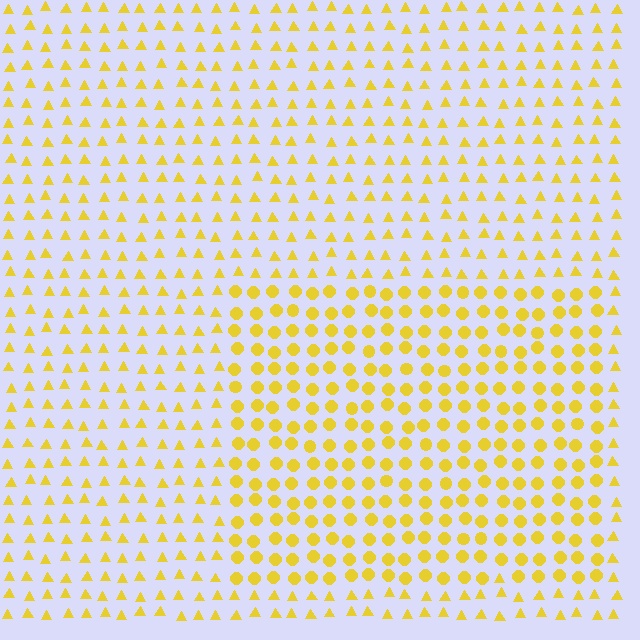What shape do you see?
I see a rectangle.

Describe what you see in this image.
The image is filled with small yellow elements arranged in a uniform grid. A rectangle-shaped region contains circles, while the surrounding area contains triangles. The boundary is defined purely by the change in element shape.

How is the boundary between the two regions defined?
The boundary is defined by a change in element shape: circles inside vs. triangles outside. All elements share the same color and spacing.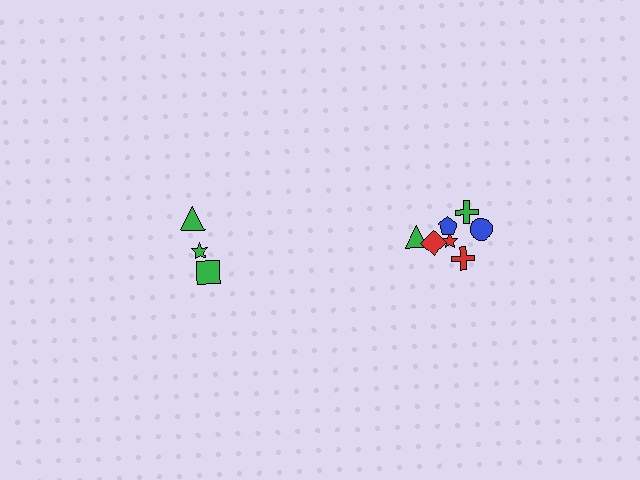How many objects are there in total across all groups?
There are 10 objects.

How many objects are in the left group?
There are 3 objects.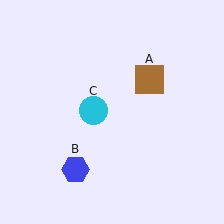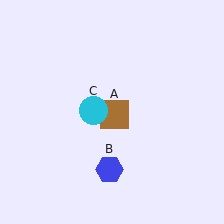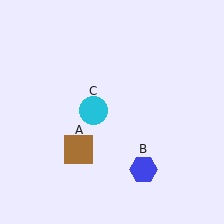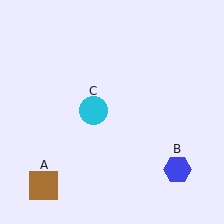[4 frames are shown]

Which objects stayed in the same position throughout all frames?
Cyan circle (object C) remained stationary.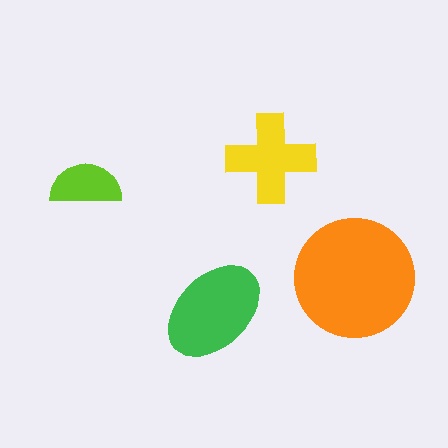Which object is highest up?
The yellow cross is topmost.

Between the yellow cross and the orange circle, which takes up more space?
The orange circle.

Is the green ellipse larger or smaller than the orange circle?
Smaller.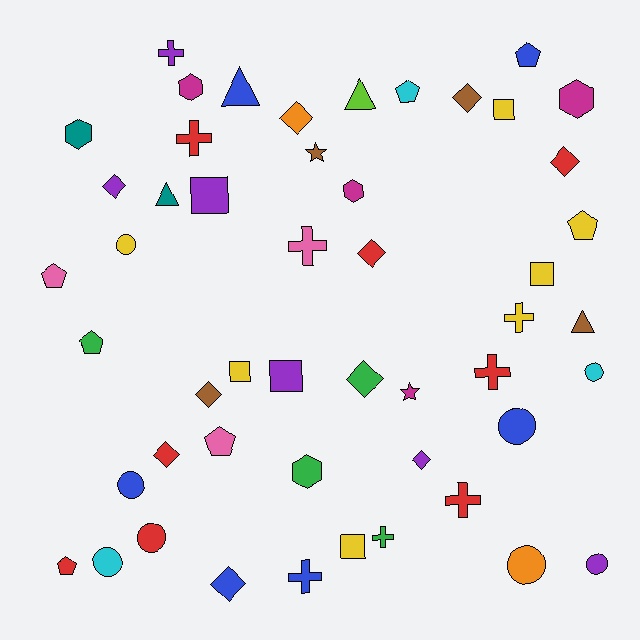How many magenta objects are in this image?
There are 4 magenta objects.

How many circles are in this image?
There are 8 circles.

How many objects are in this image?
There are 50 objects.